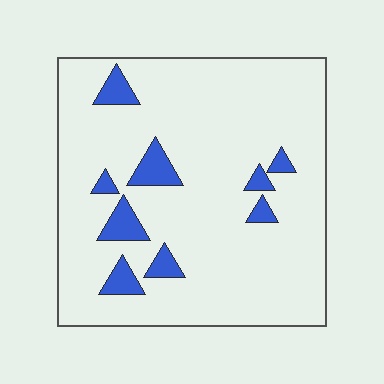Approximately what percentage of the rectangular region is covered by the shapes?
Approximately 10%.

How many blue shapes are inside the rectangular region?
9.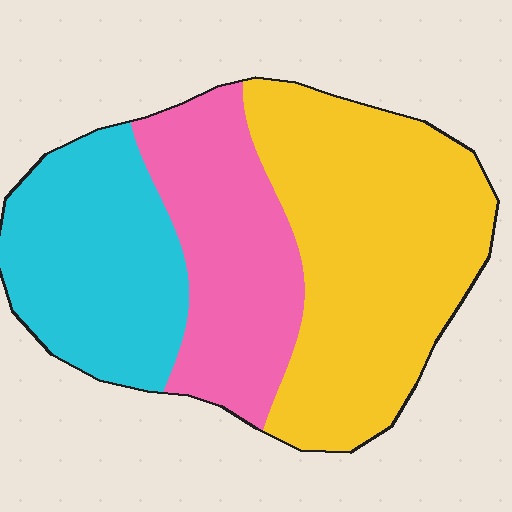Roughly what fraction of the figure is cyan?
Cyan covers 28% of the figure.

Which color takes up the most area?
Yellow, at roughly 45%.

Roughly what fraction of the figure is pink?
Pink covers 27% of the figure.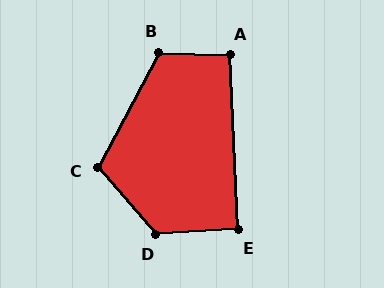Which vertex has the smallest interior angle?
E, at approximately 91 degrees.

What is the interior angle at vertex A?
Approximately 94 degrees (approximately right).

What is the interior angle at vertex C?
Approximately 111 degrees (obtuse).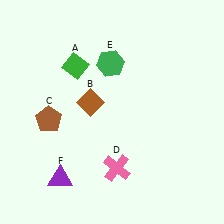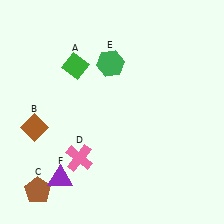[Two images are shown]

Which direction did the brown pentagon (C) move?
The brown pentagon (C) moved down.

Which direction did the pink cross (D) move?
The pink cross (D) moved left.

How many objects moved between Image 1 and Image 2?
3 objects moved between the two images.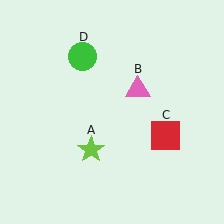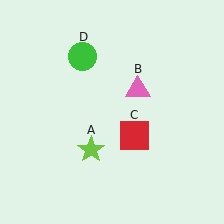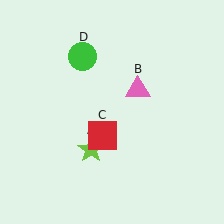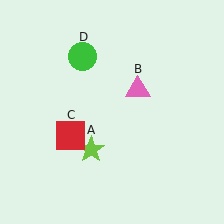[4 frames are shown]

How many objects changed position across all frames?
1 object changed position: red square (object C).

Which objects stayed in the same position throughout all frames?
Lime star (object A) and pink triangle (object B) and green circle (object D) remained stationary.